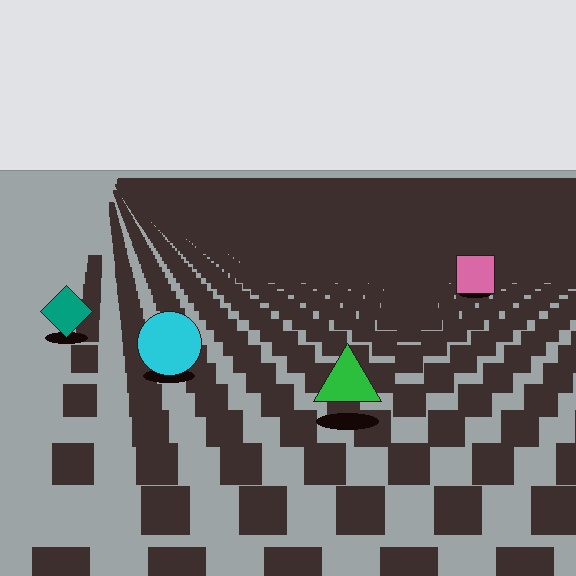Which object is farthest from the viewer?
The pink square is farthest from the viewer. It appears smaller and the ground texture around it is denser.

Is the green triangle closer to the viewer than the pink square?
Yes. The green triangle is closer — you can tell from the texture gradient: the ground texture is coarser near it.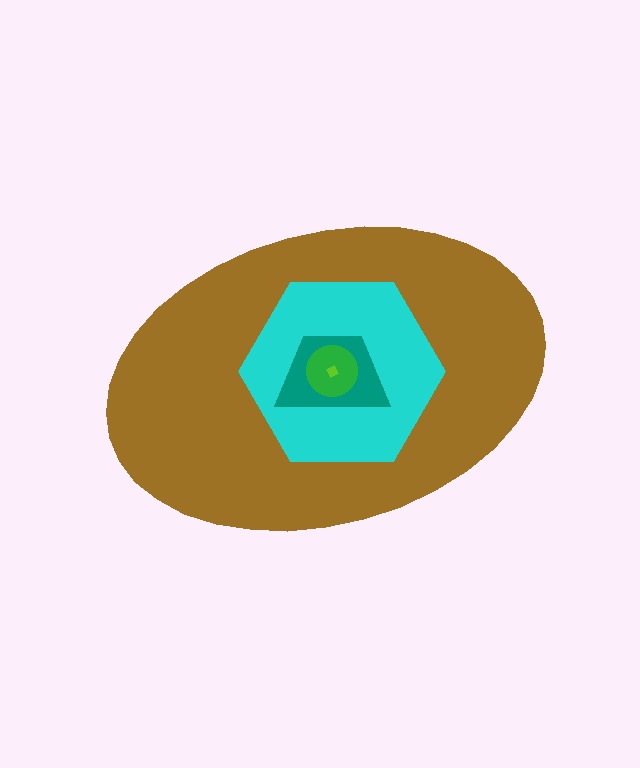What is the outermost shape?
The brown ellipse.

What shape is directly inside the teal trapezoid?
The green circle.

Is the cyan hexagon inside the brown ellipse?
Yes.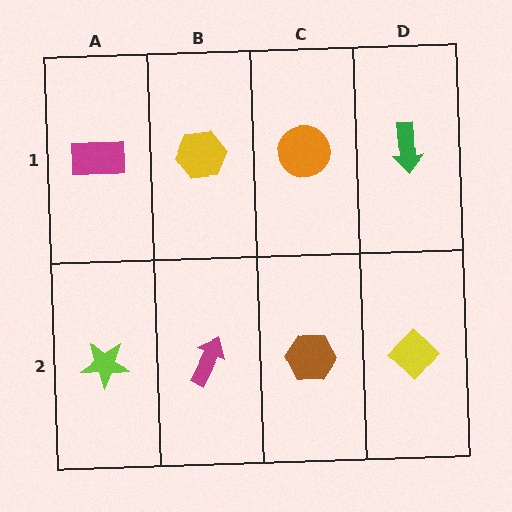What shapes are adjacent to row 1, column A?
A lime star (row 2, column A), a yellow hexagon (row 1, column B).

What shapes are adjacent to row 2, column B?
A yellow hexagon (row 1, column B), a lime star (row 2, column A), a brown hexagon (row 2, column C).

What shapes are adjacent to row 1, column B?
A magenta arrow (row 2, column B), a magenta rectangle (row 1, column A), an orange circle (row 1, column C).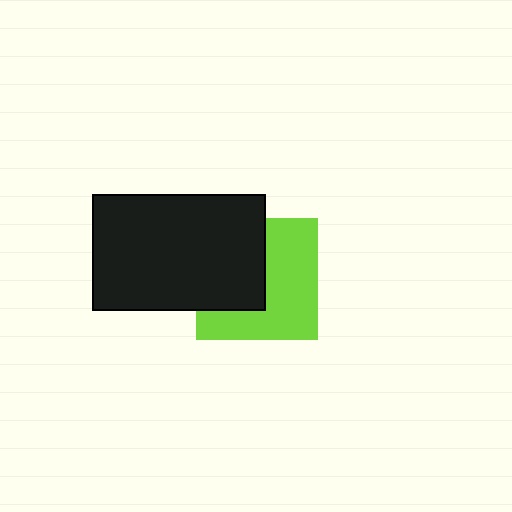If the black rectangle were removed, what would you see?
You would see the complete lime square.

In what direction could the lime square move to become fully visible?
The lime square could move right. That would shift it out from behind the black rectangle entirely.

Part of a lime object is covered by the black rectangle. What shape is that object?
It is a square.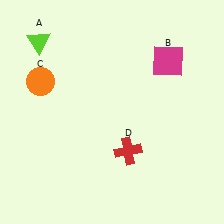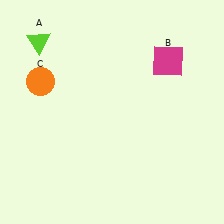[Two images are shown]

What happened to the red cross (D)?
The red cross (D) was removed in Image 2. It was in the bottom-right area of Image 1.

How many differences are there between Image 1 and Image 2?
There is 1 difference between the two images.